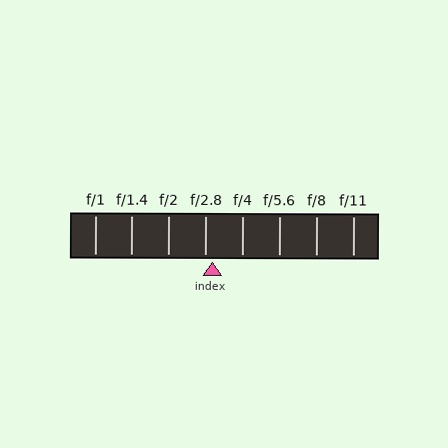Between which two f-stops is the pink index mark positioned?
The index mark is between f/2.8 and f/4.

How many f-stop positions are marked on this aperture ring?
There are 8 f-stop positions marked.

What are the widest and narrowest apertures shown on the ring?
The widest aperture shown is f/1 and the narrowest is f/11.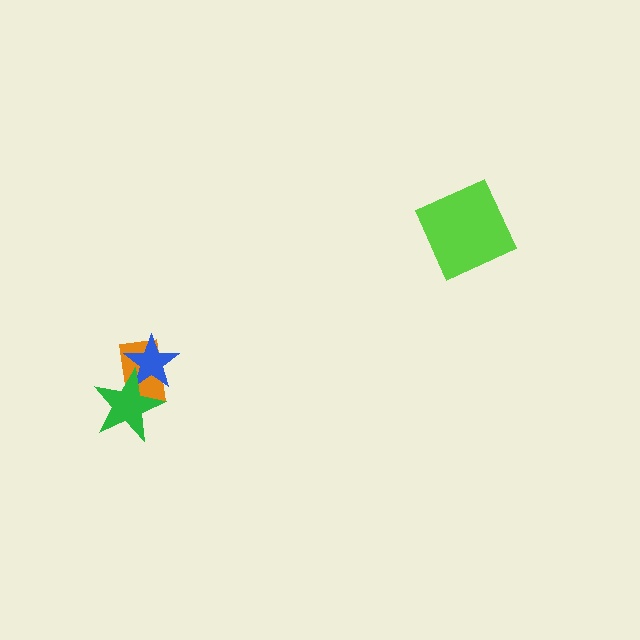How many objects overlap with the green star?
2 objects overlap with the green star.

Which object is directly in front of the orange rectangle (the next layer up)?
The blue star is directly in front of the orange rectangle.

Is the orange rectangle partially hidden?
Yes, it is partially covered by another shape.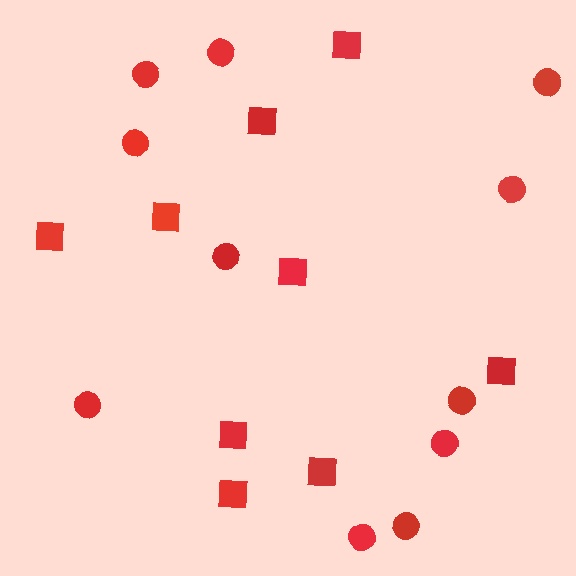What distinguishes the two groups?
There are 2 groups: one group of circles (11) and one group of squares (9).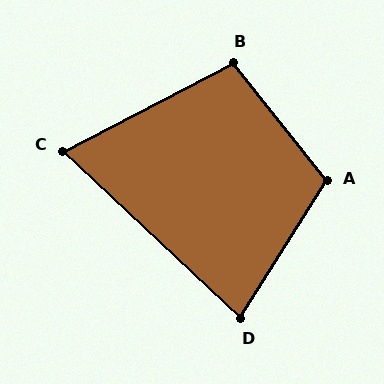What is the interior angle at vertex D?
Approximately 79 degrees (acute).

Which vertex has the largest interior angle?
A, at approximately 109 degrees.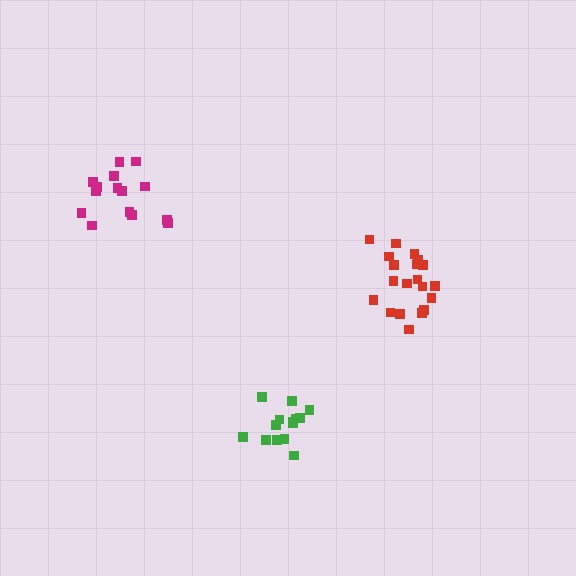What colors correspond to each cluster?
The clusters are colored: green, red, magenta.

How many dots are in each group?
Group 1: 14 dots, Group 2: 20 dots, Group 3: 15 dots (49 total).